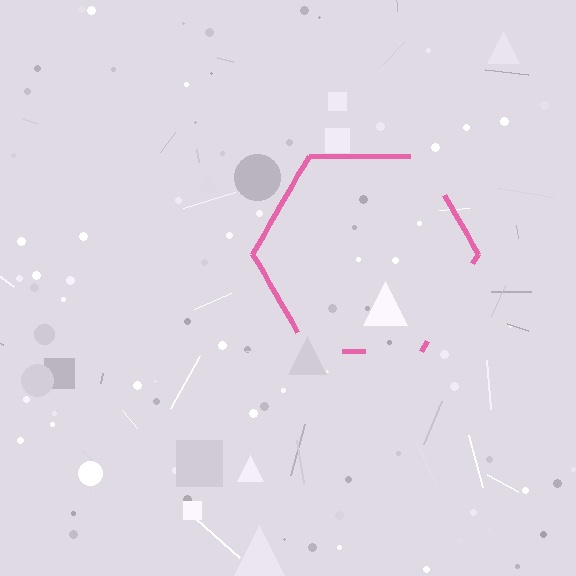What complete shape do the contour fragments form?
The contour fragments form a hexagon.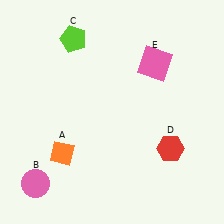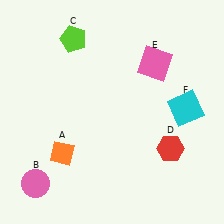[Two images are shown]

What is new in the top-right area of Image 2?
A cyan square (F) was added in the top-right area of Image 2.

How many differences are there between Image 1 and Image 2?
There is 1 difference between the two images.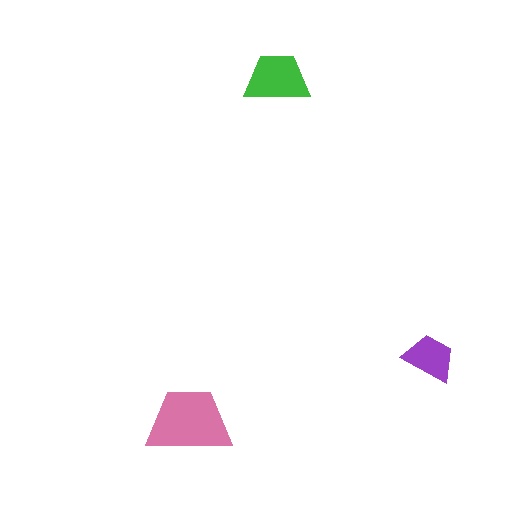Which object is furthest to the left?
The pink trapezoid is leftmost.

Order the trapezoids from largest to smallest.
the pink one, the green one, the purple one.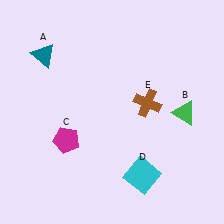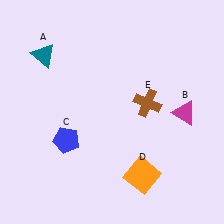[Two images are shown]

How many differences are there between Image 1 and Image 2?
There are 3 differences between the two images.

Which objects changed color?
B changed from green to magenta. C changed from magenta to blue. D changed from cyan to orange.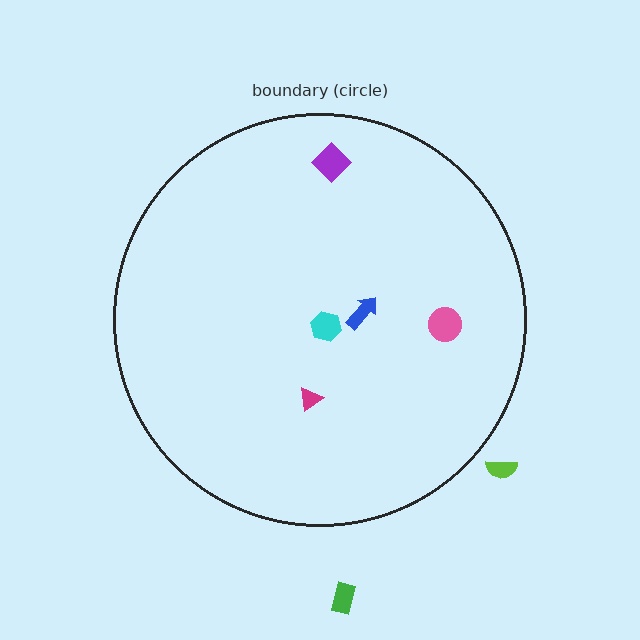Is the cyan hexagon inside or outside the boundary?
Inside.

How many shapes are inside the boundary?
5 inside, 2 outside.